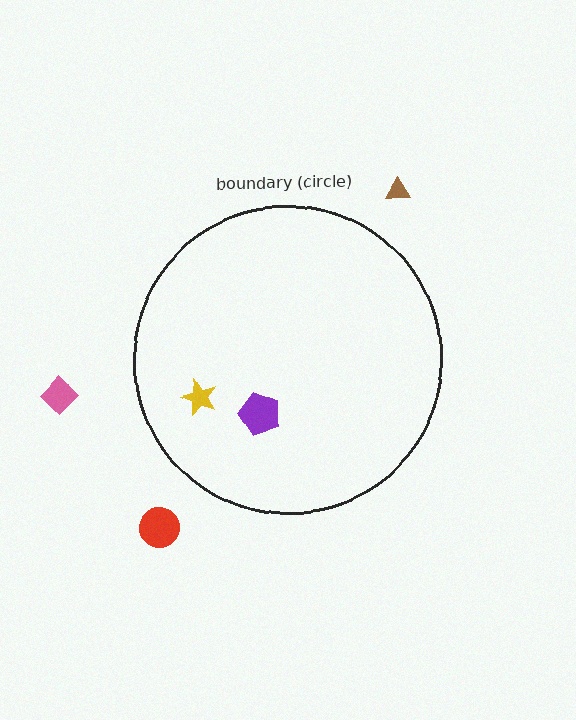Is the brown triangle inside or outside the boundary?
Outside.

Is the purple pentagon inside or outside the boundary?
Inside.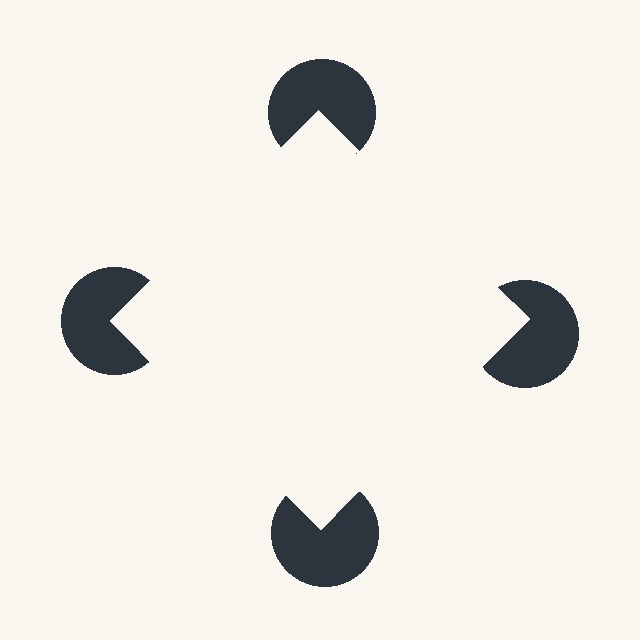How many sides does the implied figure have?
4 sides.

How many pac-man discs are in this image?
There are 4 — one at each vertex of the illusory square.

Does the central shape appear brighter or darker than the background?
It typically appears slightly brighter than the background, even though no actual brightness change is drawn.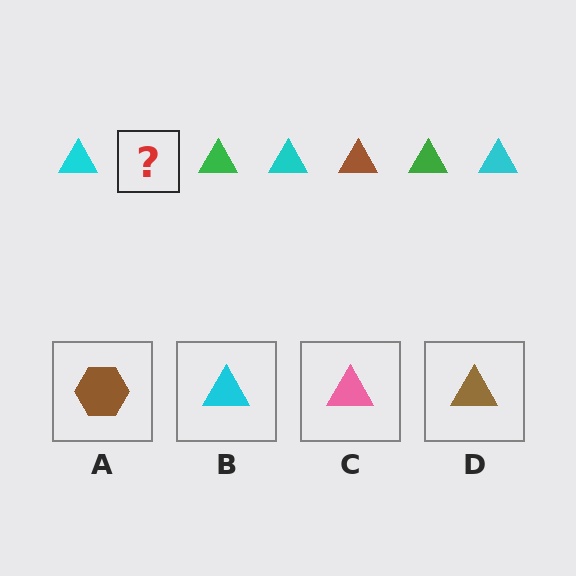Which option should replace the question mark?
Option D.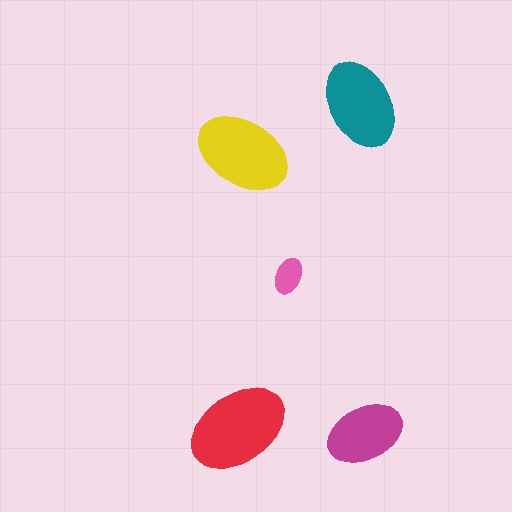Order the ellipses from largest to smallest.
the red one, the yellow one, the teal one, the magenta one, the pink one.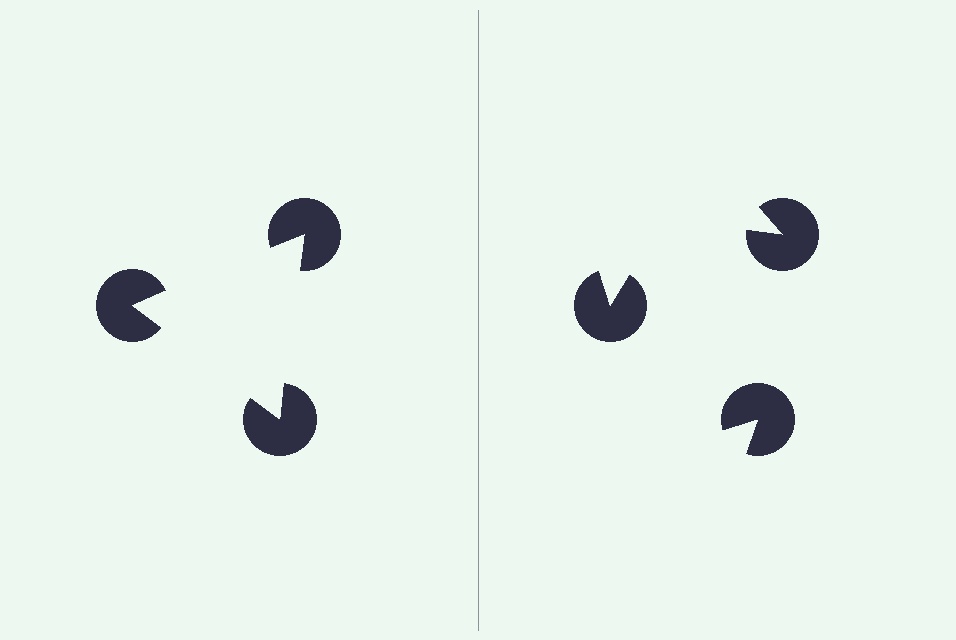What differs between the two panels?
The pac-man discs are positioned identically on both sides; only the wedge orientations differ. On the left they align to a triangle; on the right they are misaligned.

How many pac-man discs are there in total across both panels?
6 — 3 on each side.